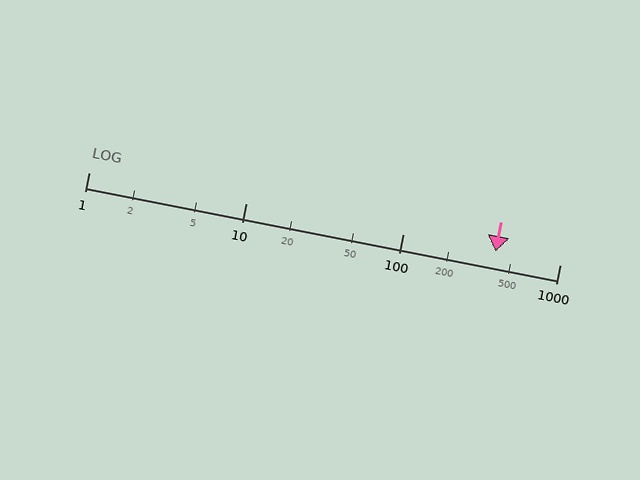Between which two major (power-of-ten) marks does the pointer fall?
The pointer is between 100 and 1000.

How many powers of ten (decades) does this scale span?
The scale spans 3 decades, from 1 to 1000.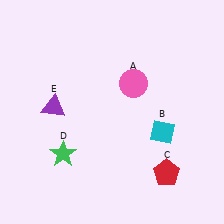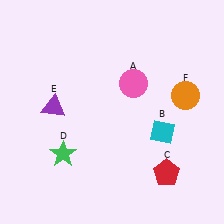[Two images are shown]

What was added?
An orange circle (F) was added in Image 2.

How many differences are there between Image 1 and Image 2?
There is 1 difference between the two images.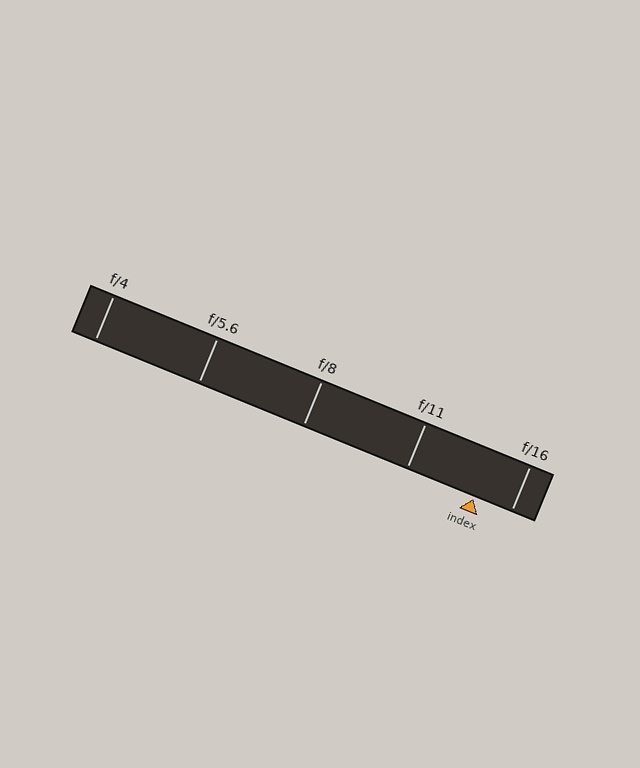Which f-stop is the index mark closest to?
The index mark is closest to f/16.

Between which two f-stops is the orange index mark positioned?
The index mark is between f/11 and f/16.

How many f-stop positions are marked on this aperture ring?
There are 5 f-stop positions marked.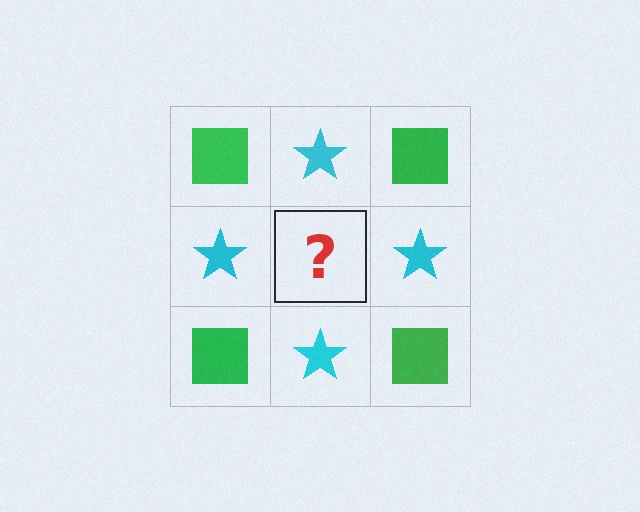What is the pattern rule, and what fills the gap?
The rule is that it alternates green square and cyan star in a checkerboard pattern. The gap should be filled with a green square.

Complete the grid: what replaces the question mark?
The question mark should be replaced with a green square.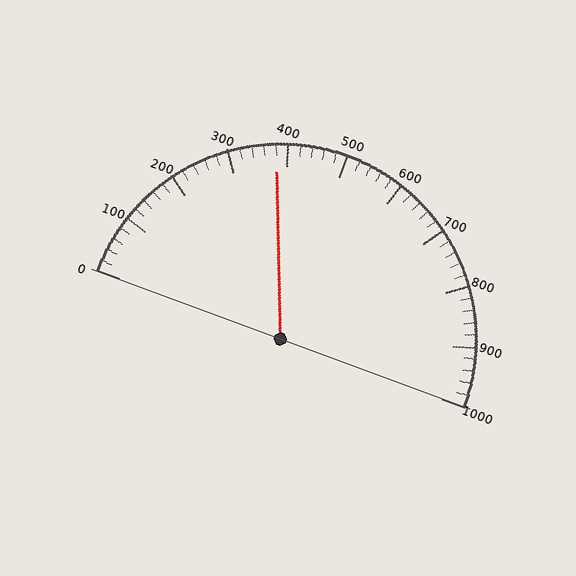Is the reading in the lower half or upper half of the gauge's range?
The reading is in the lower half of the range (0 to 1000).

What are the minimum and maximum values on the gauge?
The gauge ranges from 0 to 1000.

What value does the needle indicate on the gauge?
The needle indicates approximately 380.